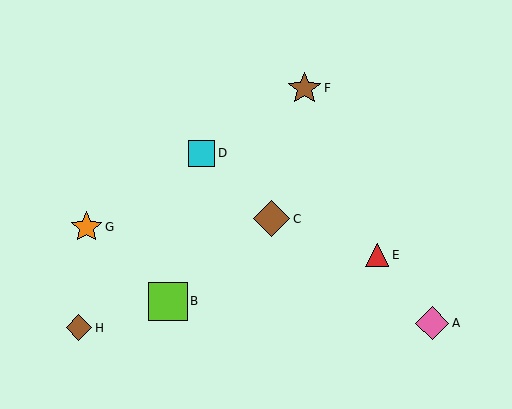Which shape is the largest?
The lime square (labeled B) is the largest.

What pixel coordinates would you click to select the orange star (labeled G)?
Click at (86, 227) to select the orange star G.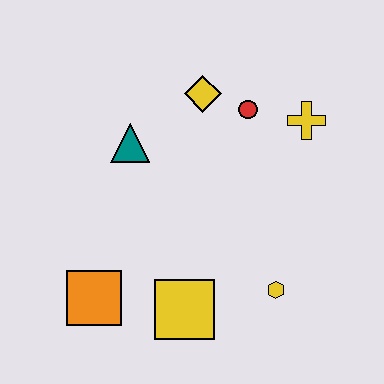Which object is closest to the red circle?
The yellow diamond is closest to the red circle.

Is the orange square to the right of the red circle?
No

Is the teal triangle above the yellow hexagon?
Yes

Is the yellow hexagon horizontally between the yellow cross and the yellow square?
Yes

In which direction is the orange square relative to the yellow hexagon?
The orange square is to the left of the yellow hexagon.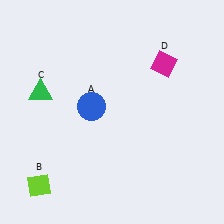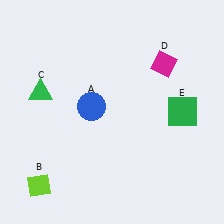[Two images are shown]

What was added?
A green square (E) was added in Image 2.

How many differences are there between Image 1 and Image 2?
There is 1 difference between the two images.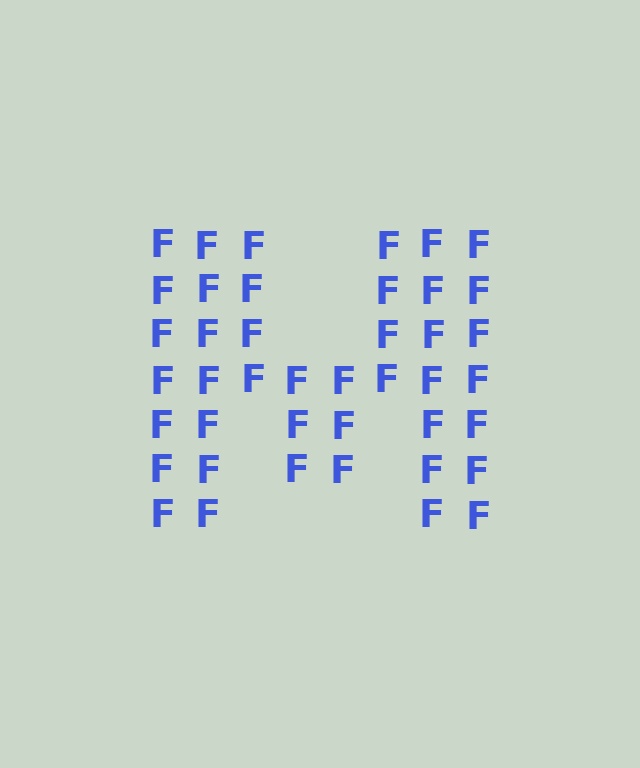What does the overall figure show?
The overall figure shows the letter M.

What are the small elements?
The small elements are letter F's.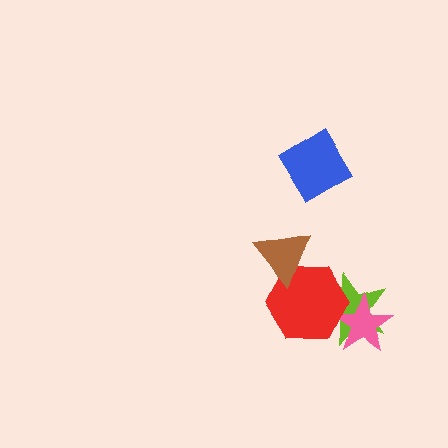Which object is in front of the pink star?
The red hexagon is in front of the pink star.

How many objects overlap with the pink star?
2 objects overlap with the pink star.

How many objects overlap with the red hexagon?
3 objects overlap with the red hexagon.